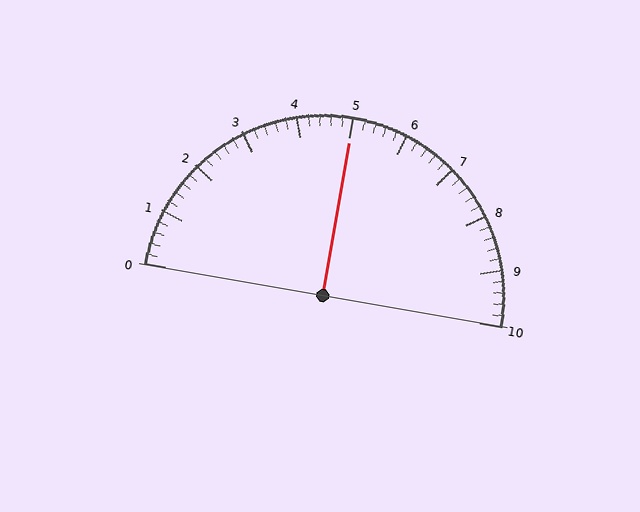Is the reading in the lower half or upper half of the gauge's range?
The reading is in the upper half of the range (0 to 10).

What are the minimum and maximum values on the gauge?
The gauge ranges from 0 to 10.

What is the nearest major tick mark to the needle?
The nearest major tick mark is 5.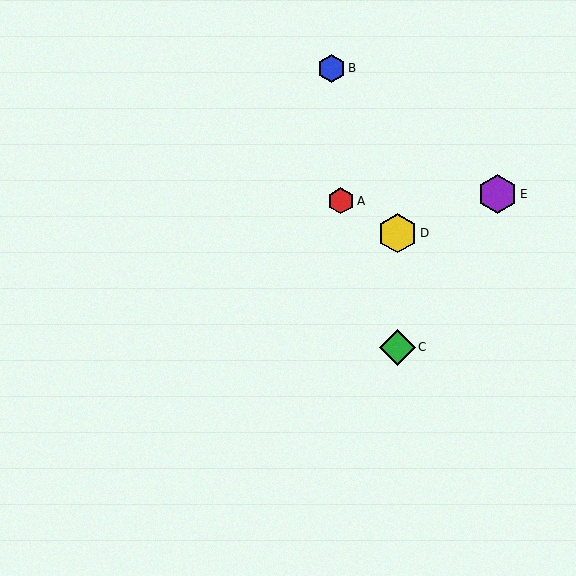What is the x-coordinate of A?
Object A is at x≈341.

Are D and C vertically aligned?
Yes, both are at x≈397.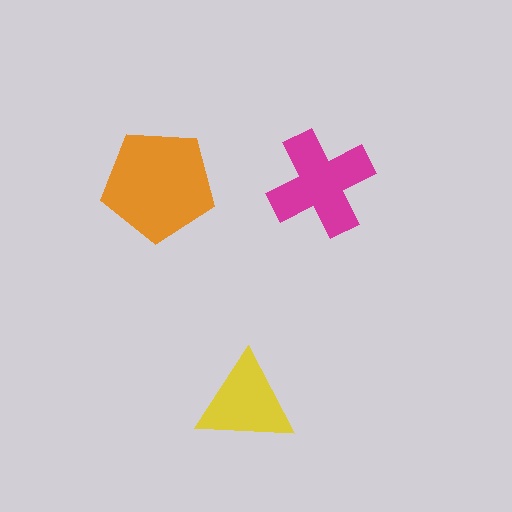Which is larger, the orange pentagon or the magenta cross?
The orange pentagon.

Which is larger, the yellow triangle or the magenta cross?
The magenta cross.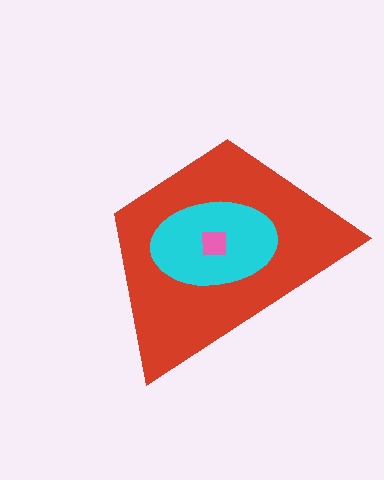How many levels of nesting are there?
3.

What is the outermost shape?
The red trapezoid.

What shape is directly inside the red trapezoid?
The cyan ellipse.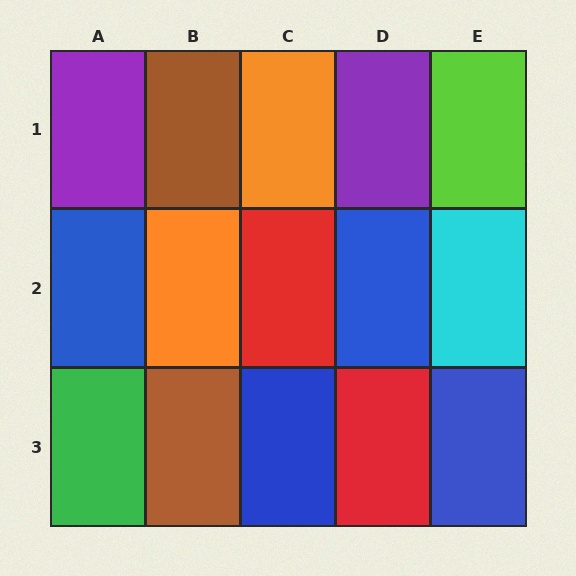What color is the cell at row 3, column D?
Red.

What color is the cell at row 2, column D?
Blue.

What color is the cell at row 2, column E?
Cyan.